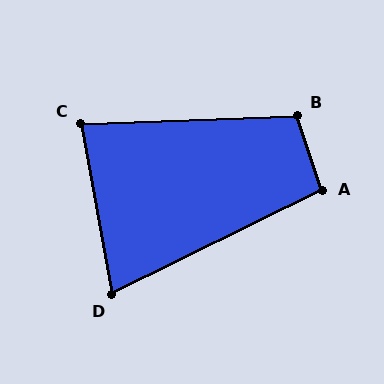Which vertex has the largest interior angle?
B, at approximately 106 degrees.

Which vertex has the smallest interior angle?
D, at approximately 74 degrees.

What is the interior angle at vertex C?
Approximately 82 degrees (acute).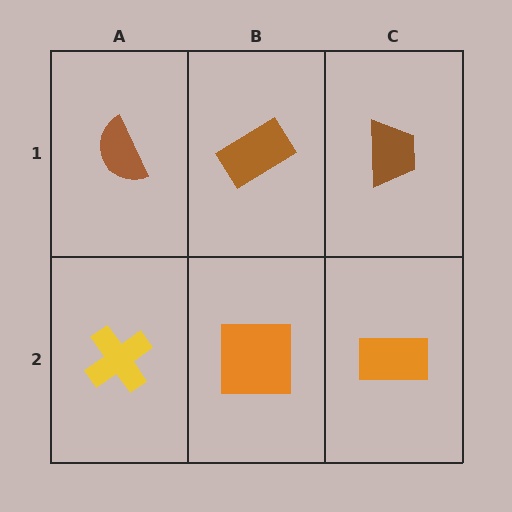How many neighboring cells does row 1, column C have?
2.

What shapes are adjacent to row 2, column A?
A brown semicircle (row 1, column A), an orange square (row 2, column B).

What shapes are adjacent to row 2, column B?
A brown rectangle (row 1, column B), a yellow cross (row 2, column A), an orange rectangle (row 2, column C).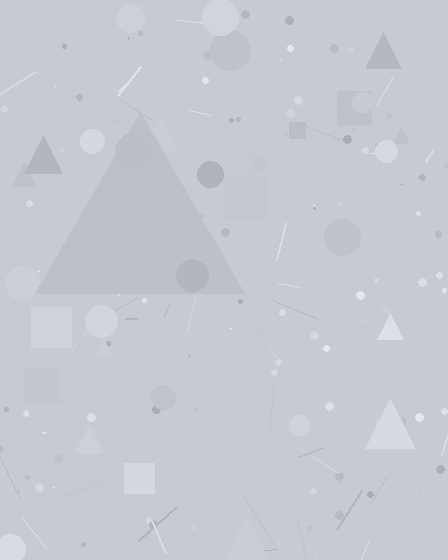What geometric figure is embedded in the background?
A triangle is embedded in the background.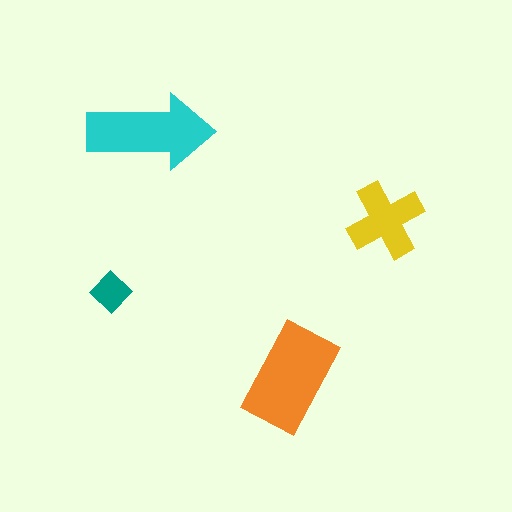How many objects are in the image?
There are 4 objects in the image.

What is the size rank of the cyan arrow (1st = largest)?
2nd.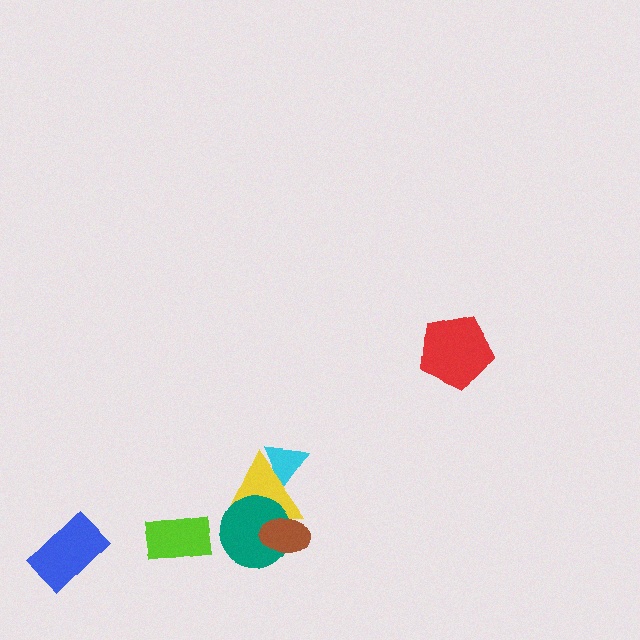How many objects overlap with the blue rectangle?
0 objects overlap with the blue rectangle.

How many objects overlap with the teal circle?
2 objects overlap with the teal circle.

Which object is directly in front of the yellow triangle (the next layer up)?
The teal circle is directly in front of the yellow triangle.